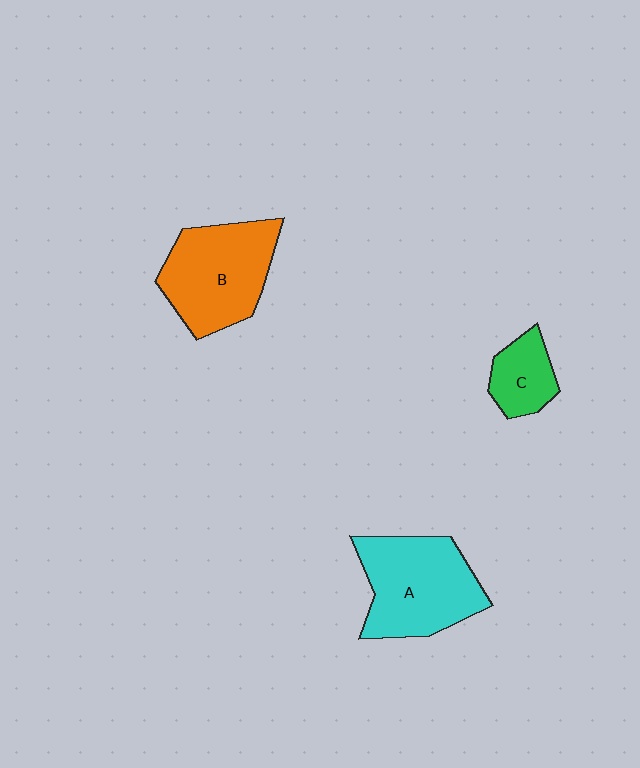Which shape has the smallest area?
Shape C (green).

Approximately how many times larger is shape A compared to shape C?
Approximately 2.4 times.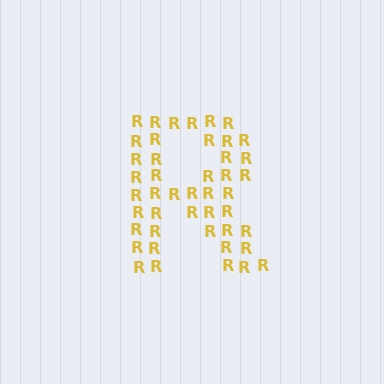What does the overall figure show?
The overall figure shows the letter R.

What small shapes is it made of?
It is made of small letter R's.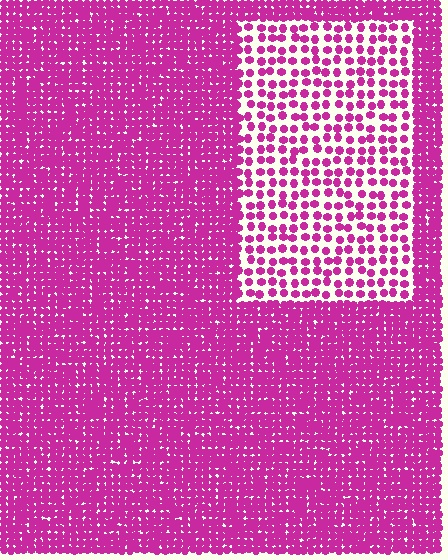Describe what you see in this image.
The image contains small magenta elements arranged at two different densities. A rectangle-shaped region is visible where the elements are less densely packed than the surrounding area.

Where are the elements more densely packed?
The elements are more densely packed outside the rectangle boundary.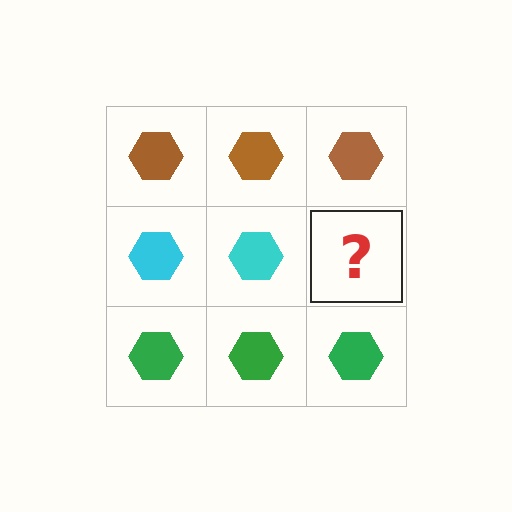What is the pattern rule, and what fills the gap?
The rule is that each row has a consistent color. The gap should be filled with a cyan hexagon.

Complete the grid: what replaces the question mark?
The question mark should be replaced with a cyan hexagon.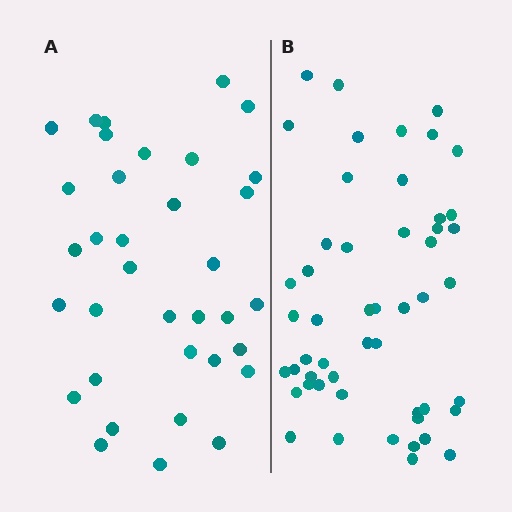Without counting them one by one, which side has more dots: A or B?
Region B (the right region) has more dots.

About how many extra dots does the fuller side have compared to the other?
Region B has approximately 15 more dots than region A.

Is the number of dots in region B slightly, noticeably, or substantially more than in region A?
Region B has substantially more. The ratio is roughly 1.5 to 1.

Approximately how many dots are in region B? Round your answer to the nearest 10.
About 50 dots. (The exact count is 51, which rounds to 50.)